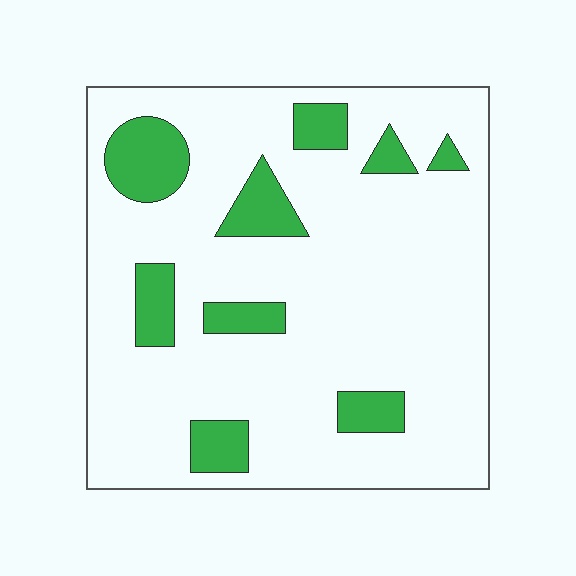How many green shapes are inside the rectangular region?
9.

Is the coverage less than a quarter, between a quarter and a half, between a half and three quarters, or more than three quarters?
Less than a quarter.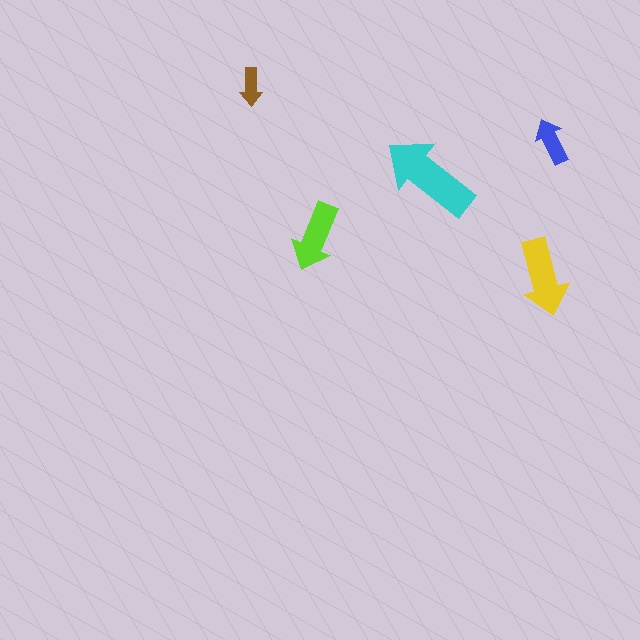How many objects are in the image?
There are 5 objects in the image.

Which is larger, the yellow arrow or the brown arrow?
The yellow one.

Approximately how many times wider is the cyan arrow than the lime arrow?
About 1.5 times wider.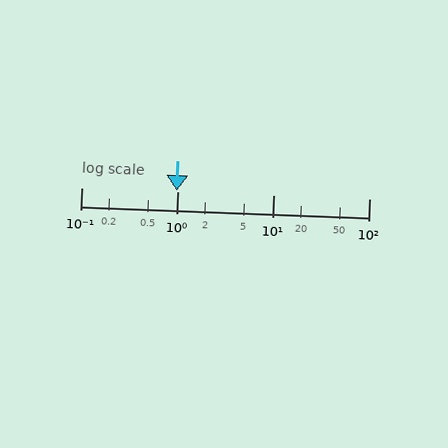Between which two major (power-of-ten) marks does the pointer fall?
The pointer is between 0.1 and 1.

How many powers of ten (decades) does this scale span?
The scale spans 3 decades, from 0.1 to 100.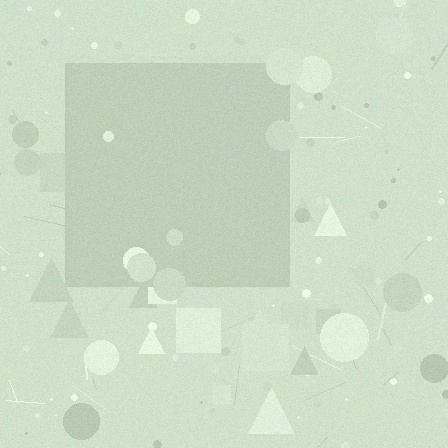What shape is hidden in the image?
A square is hidden in the image.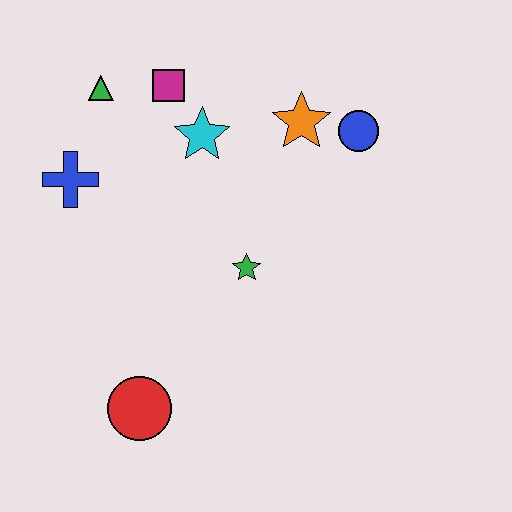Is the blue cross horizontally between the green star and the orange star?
No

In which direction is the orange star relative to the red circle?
The orange star is above the red circle.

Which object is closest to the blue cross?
The green triangle is closest to the blue cross.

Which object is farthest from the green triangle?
The red circle is farthest from the green triangle.